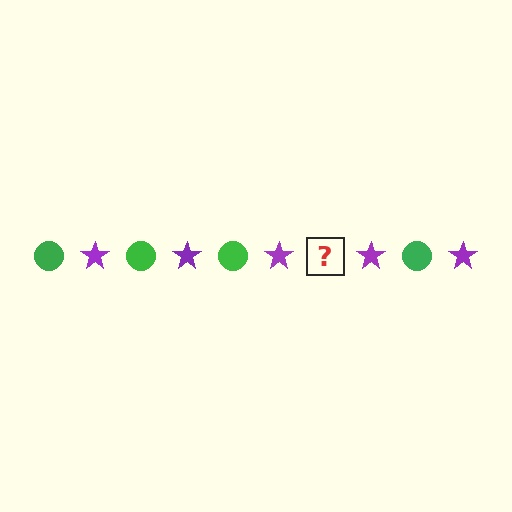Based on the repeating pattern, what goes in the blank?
The blank should be a green circle.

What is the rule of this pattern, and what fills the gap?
The rule is that the pattern alternates between green circle and purple star. The gap should be filled with a green circle.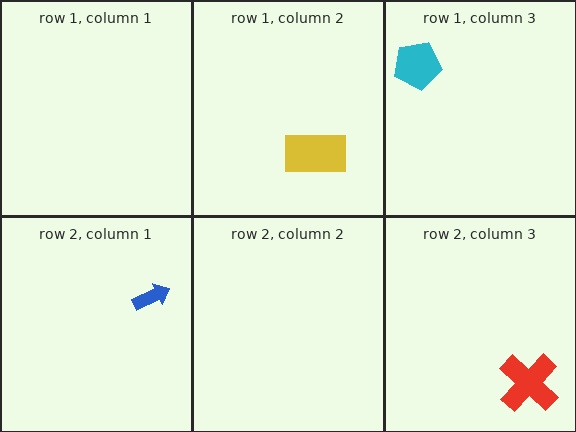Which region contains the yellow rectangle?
The row 1, column 2 region.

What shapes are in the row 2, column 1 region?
The blue arrow.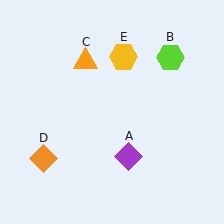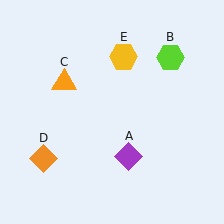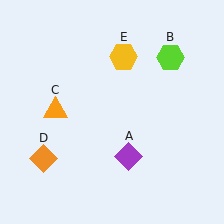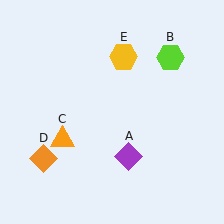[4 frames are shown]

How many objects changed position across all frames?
1 object changed position: orange triangle (object C).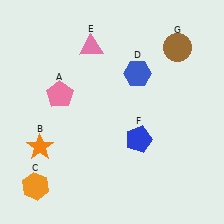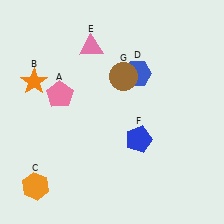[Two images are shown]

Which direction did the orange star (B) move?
The orange star (B) moved up.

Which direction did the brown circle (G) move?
The brown circle (G) moved left.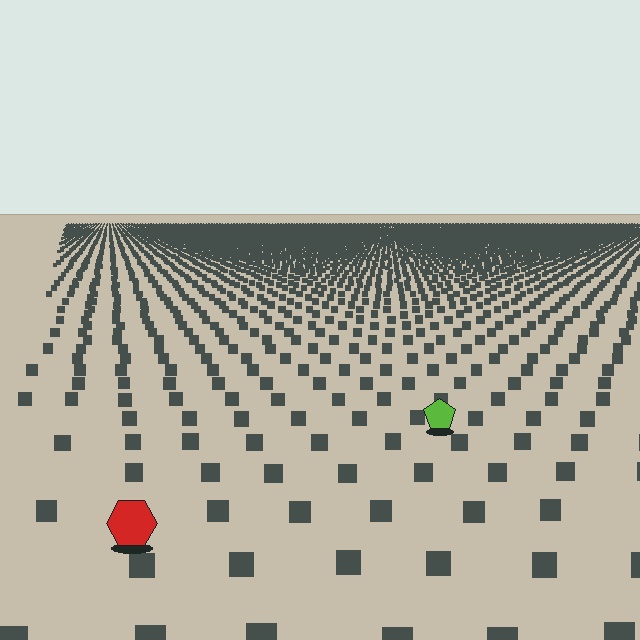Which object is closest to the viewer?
The red hexagon is closest. The texture marks near it are larger and more spread out.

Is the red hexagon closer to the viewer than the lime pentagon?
Yes. The red hexagon is closer — you can tell from the texture gradient: the ground texture is coarser near it.